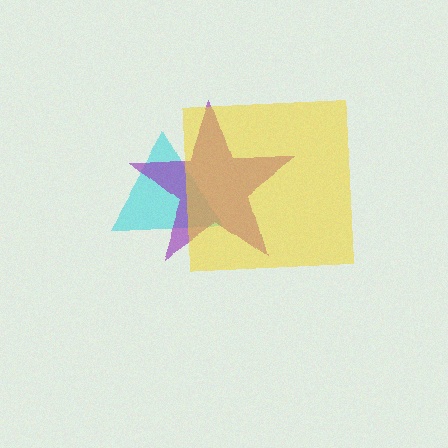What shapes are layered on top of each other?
The layered shapes are: a cyan triangle, a purple star, a yellow square.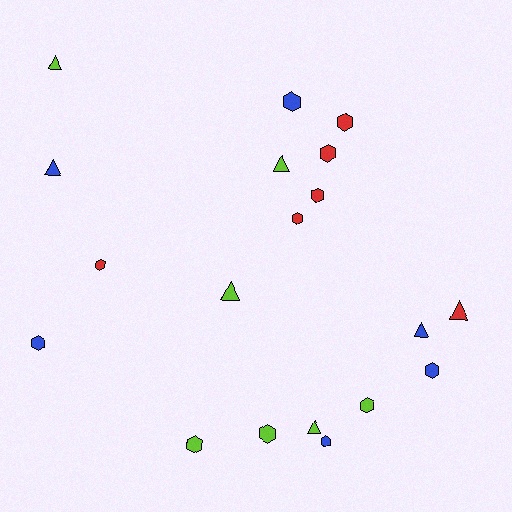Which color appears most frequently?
Lime, with 7 objects.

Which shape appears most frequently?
Hexagon, with 12 objects.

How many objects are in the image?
There are 19 objects.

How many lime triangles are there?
There are 4 lime triangles.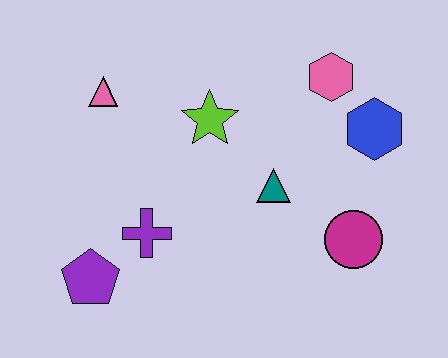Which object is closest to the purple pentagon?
The purple cross is closest to the purple pentagon.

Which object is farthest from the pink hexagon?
The purple pentagon is farthest from the pink hexagon.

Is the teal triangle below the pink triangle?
Yes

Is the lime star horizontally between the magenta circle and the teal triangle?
No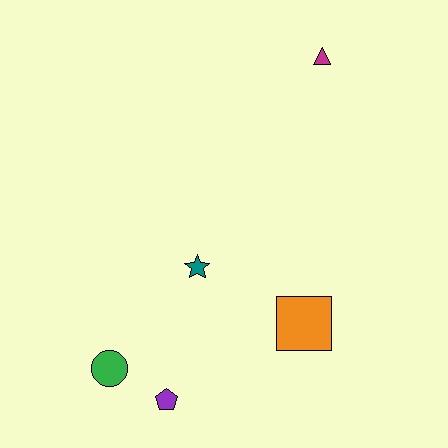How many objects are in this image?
There are 5 objects.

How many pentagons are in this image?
There is 1 pentagon.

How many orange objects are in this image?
There is 1 orange object.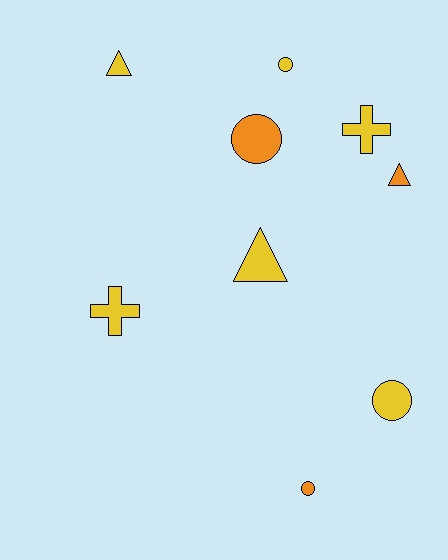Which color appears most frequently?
Yellow, with 6 objects.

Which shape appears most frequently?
Circle, with 4 objects.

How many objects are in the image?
There are 9 objects.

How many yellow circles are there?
There are 2 yellow circles.